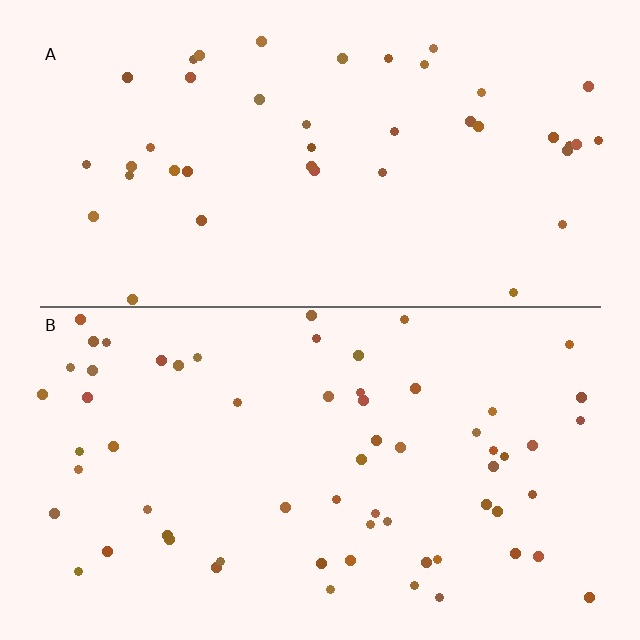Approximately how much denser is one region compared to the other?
Approximately 1.5× — region B over region A.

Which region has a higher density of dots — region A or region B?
B (the bottom).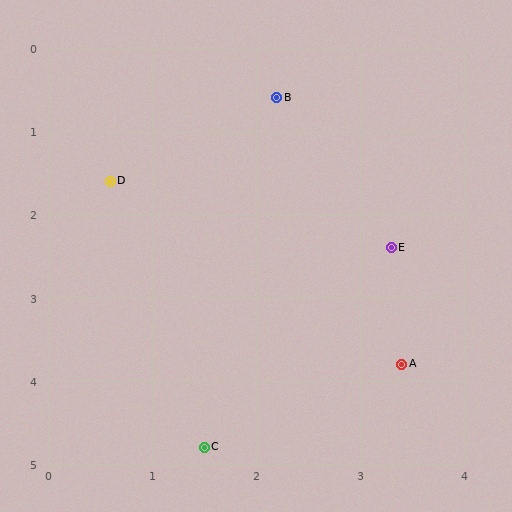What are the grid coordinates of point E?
Point E is at approximately (3.3, 2.4).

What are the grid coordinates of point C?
Point C is at approximately (1.5, 4.8).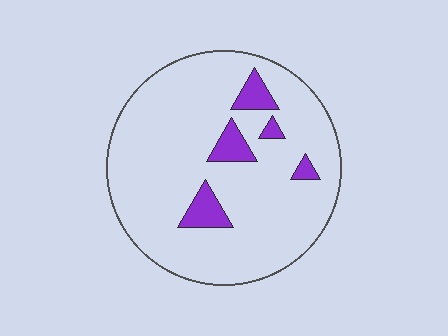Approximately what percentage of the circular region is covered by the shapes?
Approximately 10%.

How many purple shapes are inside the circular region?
5.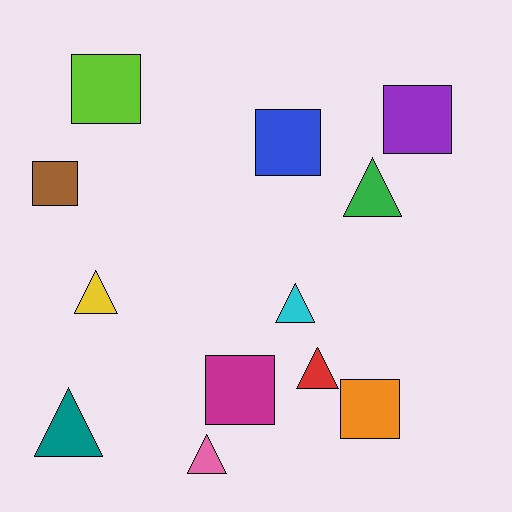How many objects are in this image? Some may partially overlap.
There are 12 objects.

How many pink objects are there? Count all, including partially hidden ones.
There is 1 pink object.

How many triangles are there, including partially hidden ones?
There are 6 triangles.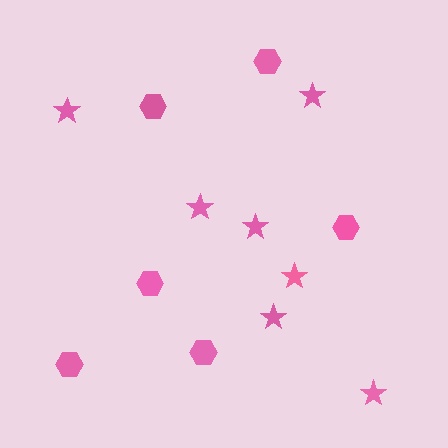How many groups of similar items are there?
There are 2 groups: one group of stars (7) and one group of hexagons (6).